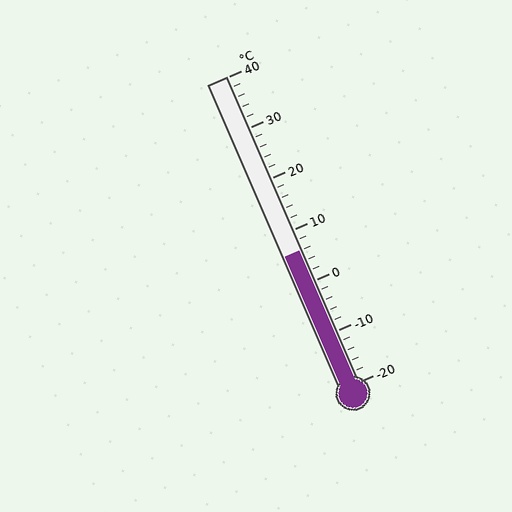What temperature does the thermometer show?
The thermometer shows approximately 6°C.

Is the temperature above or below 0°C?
The temperature is above 0°C.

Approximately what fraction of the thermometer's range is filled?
The thermometer is filled to approximately 45% of its range.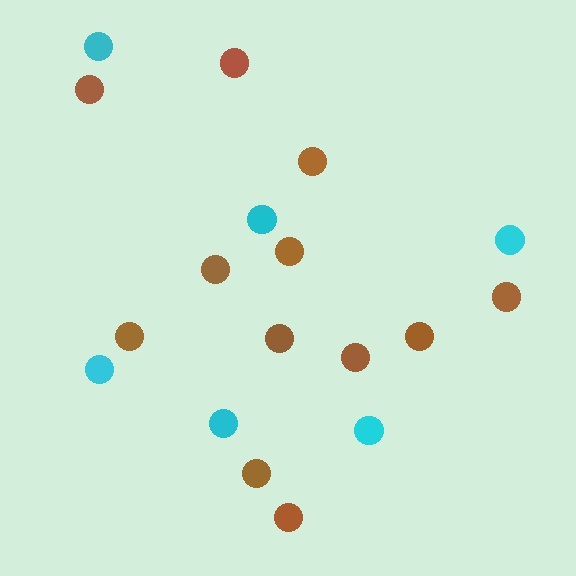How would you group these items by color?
There are 2 groups: one group of brown circles (12) and one group of cyan circles (6).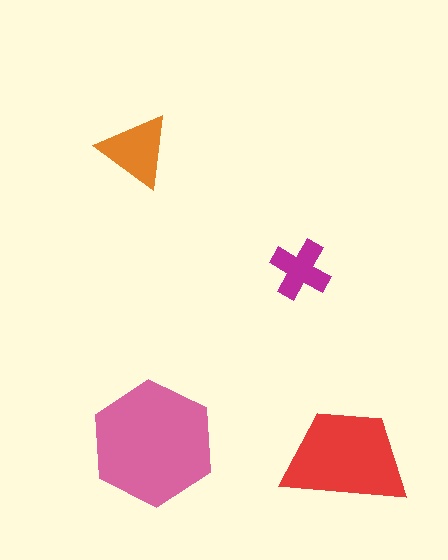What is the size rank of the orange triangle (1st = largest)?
3rd.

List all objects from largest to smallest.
The pink hexagon, the red trapezoid, the orange triangle, the magenta cross.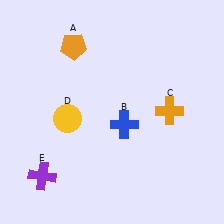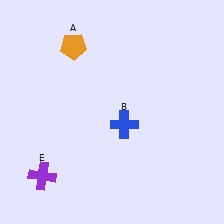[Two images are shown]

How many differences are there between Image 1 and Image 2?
There are 2 differences between the two images.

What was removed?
The yellow circle (D), the orange cross (C) were removed in Image 2.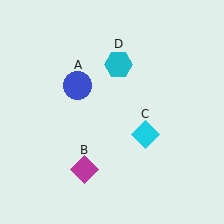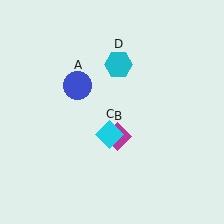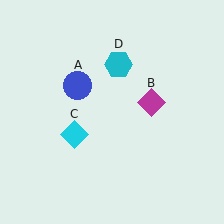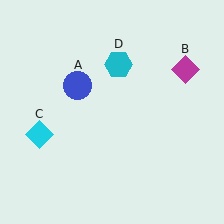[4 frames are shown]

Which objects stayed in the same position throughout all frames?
Blue circle (object A) and cyan hexagon (object D) remained stationary.